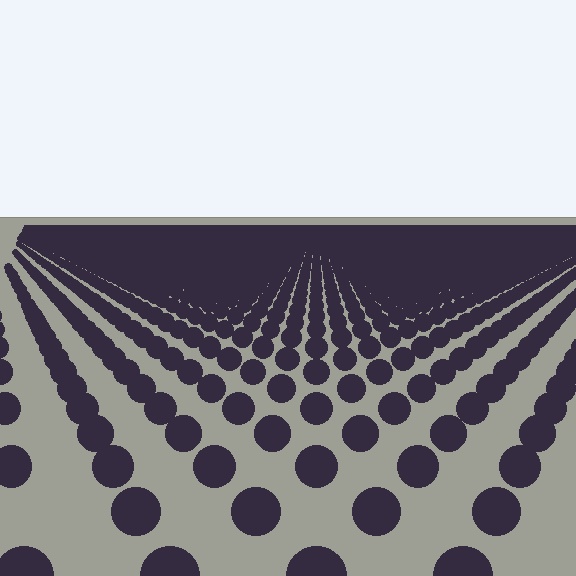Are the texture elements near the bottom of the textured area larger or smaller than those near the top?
Larger. Near the bottom, elements are closer to the viewer and appear at a bigger on-screen size.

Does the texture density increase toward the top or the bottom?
Density increases toward the top.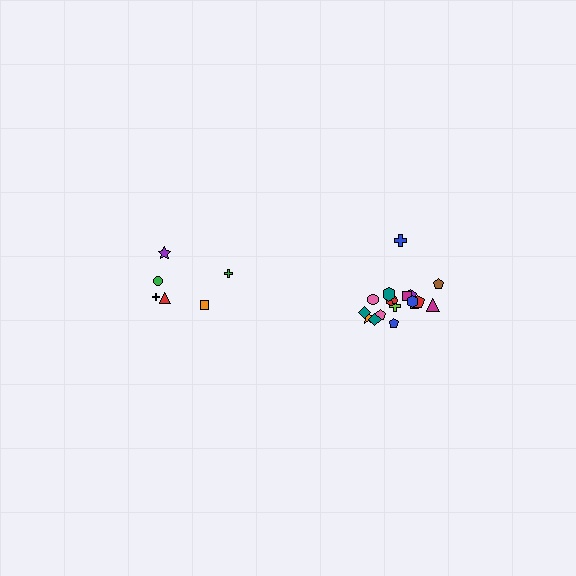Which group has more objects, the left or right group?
The right group.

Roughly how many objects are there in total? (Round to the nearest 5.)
Roughly 25 objects in total.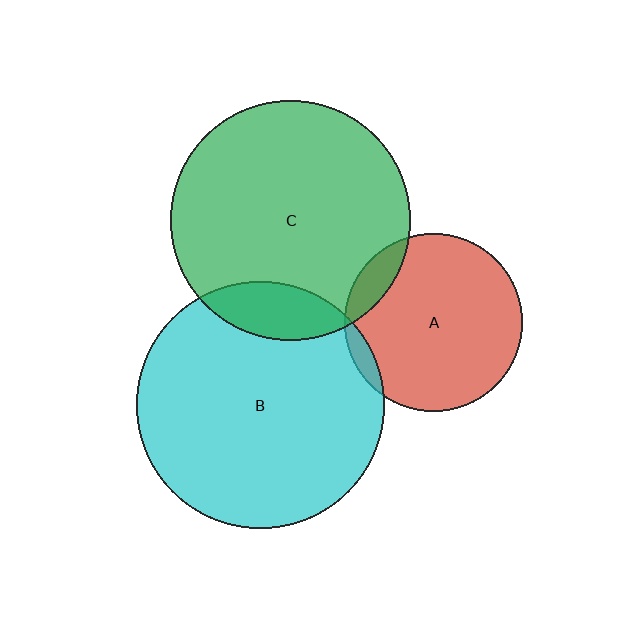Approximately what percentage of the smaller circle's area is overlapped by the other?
Approximately 5%.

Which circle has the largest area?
Circle B (cyan).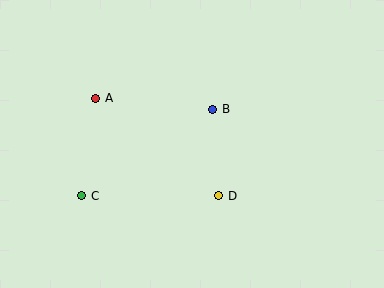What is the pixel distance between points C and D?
The distance between C and D is 137 pixels.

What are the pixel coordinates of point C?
Point C is at (82, 196).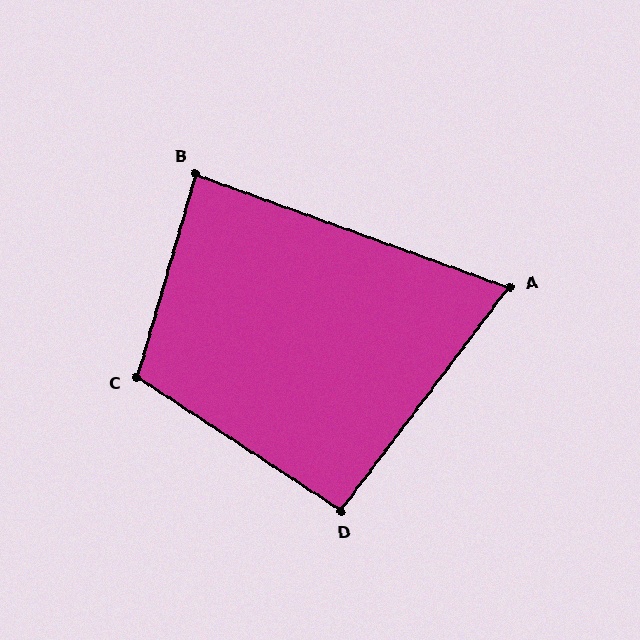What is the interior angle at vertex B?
Approximately 86 degrees (approximately right).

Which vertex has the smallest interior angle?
A, at approximately 73 degrees.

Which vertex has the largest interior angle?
C, at approximately 107 degrees.